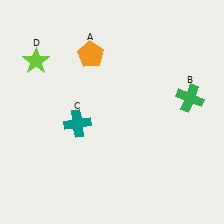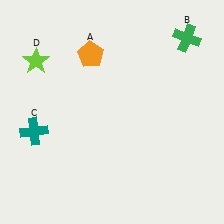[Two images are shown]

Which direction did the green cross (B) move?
The green cross (B) moved up.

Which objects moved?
The objects that moved are: the green cross (B), the teal cross (C).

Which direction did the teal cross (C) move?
The teal cross (C) moved left.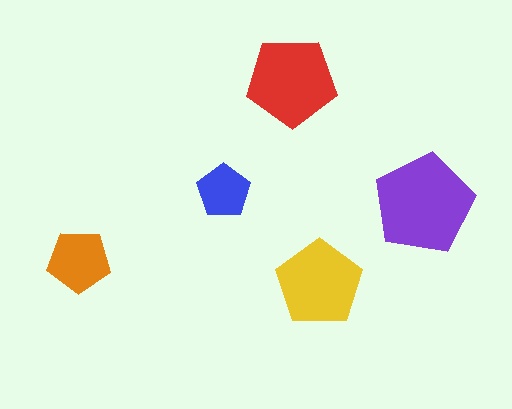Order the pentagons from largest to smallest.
the purple one, the red one, the yellow one, the orange one, the blue one.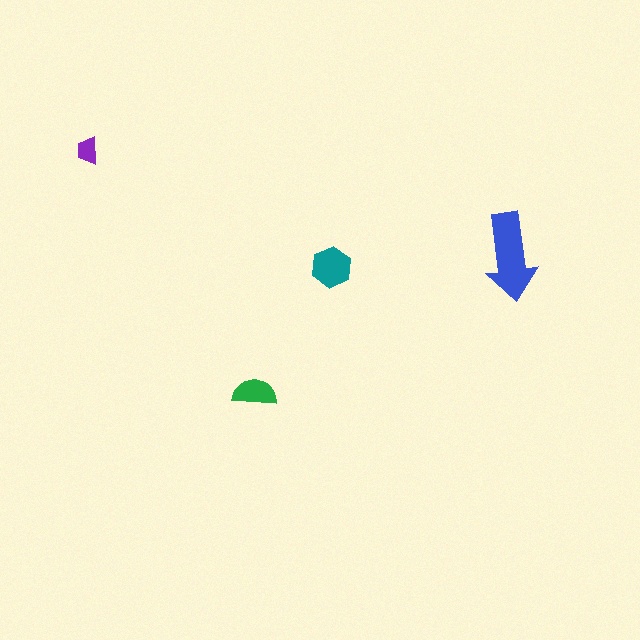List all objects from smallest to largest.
The purple trapezoid, the green semicircle, the teal hexagon, the blue arrow.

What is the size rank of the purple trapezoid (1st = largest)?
4th.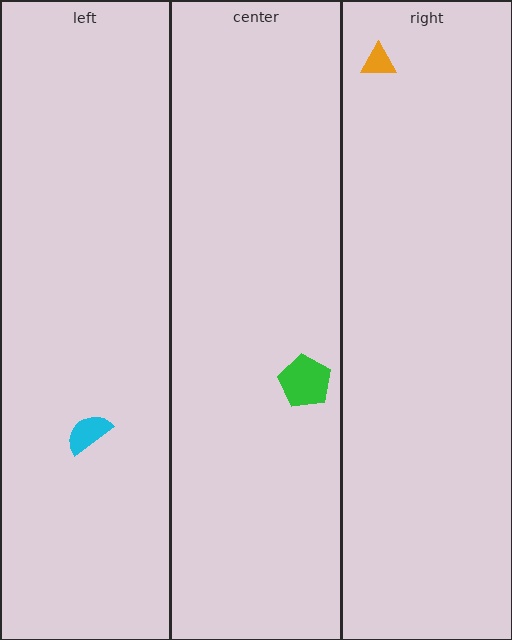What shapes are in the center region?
The green pentagon.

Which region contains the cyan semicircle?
The left region.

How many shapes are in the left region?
1.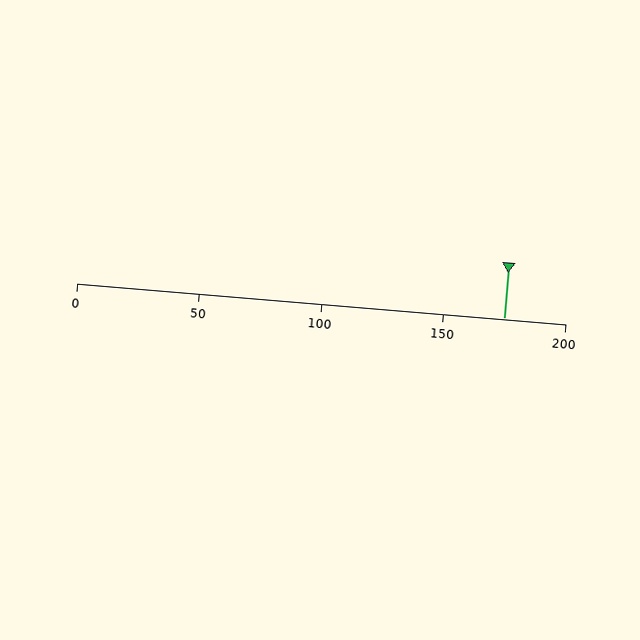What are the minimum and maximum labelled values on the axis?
The axis runs from 0 to 200.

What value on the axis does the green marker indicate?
The marker indicates approximately 175.